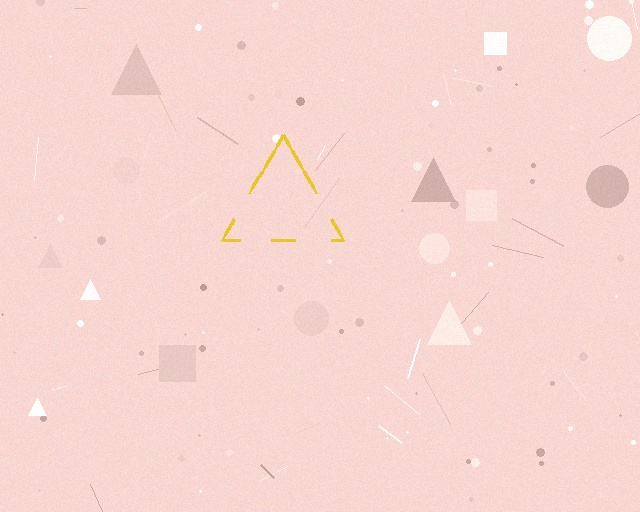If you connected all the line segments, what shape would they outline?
They would outline a triangle.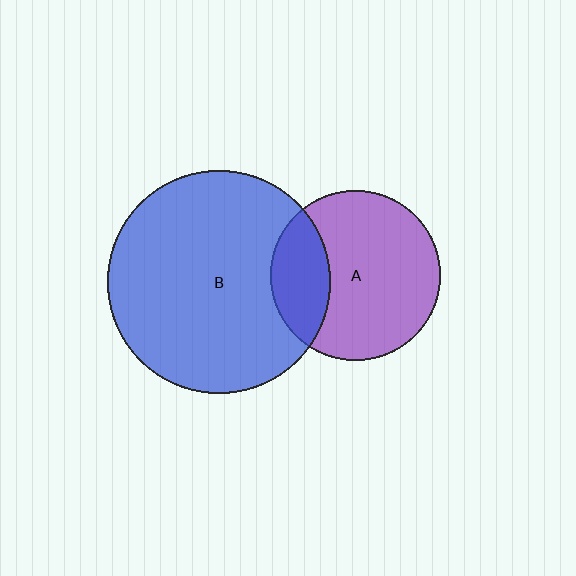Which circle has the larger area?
Circle B (blue).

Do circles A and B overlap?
Yes.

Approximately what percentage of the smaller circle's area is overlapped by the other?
Approximately 25%.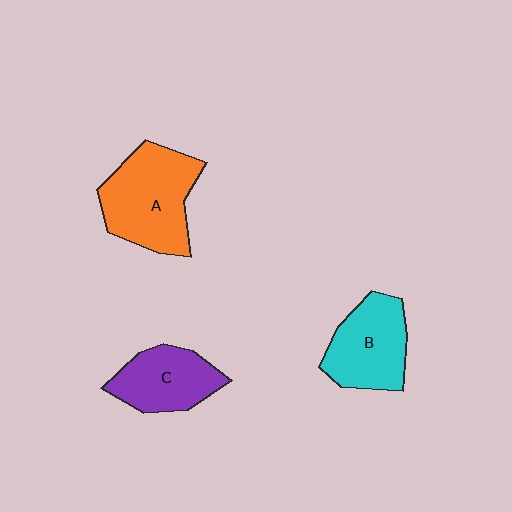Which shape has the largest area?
Shape A (orange).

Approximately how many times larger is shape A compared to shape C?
Approximately 1.4 times.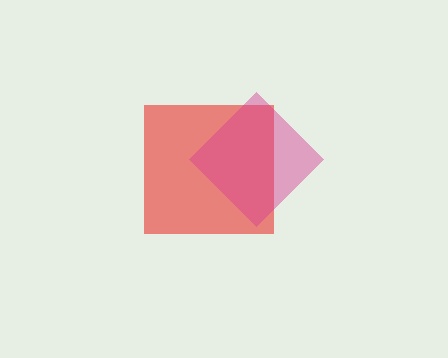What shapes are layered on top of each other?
The layered shapes are: a red square, a magenta diamond.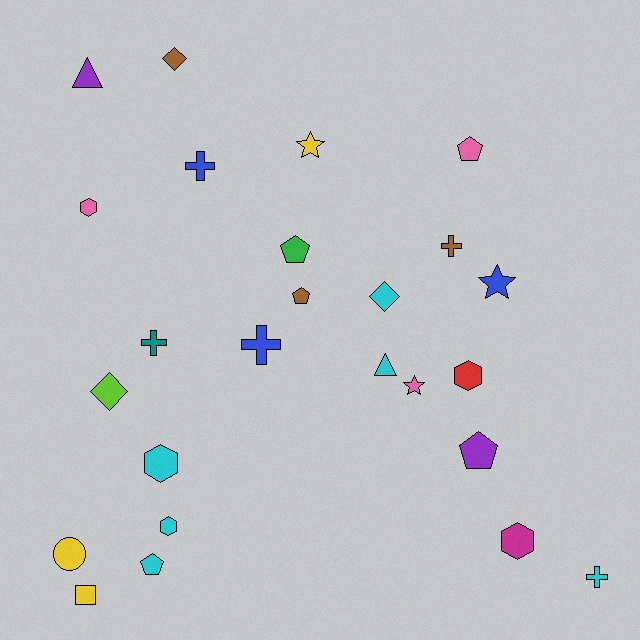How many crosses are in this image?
There are 5 crosses.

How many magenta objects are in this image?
There is 1 magenta object.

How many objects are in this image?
There are 25 objects.